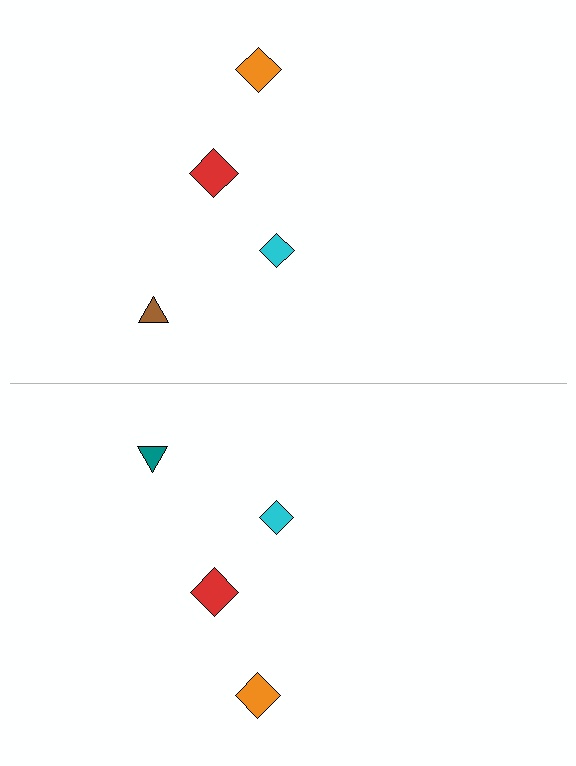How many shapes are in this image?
There are 8 shapes in this image.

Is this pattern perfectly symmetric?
No, the pattern is not perfectly symmetric. The teal triangle on the bottom side breaks the symmetry — its mirror counterpart is brown.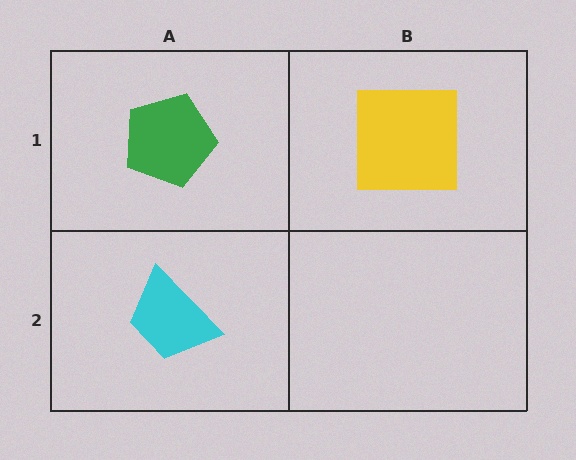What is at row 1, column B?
A yellow square.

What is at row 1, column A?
A green pentagon.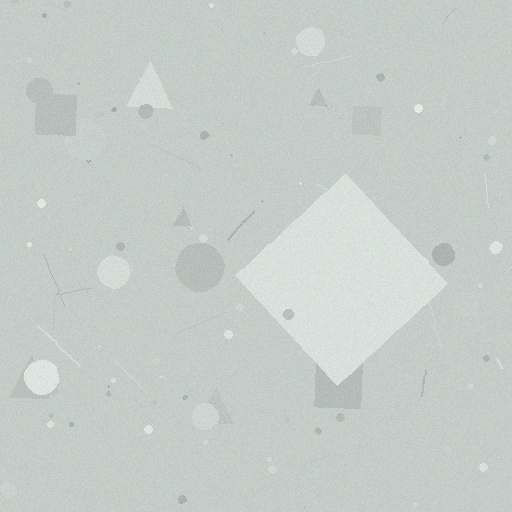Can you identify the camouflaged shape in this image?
The camouflaged shape is a diamond.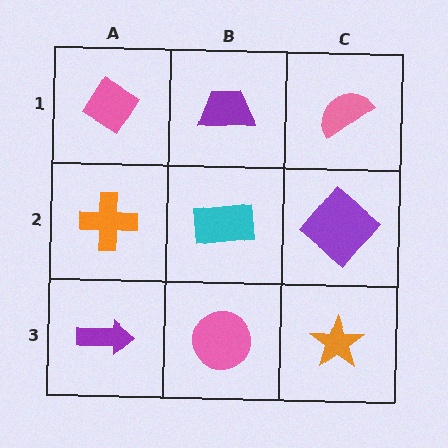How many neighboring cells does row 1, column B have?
3.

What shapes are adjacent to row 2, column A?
A pink diamond (row 1, column A), a purple arrow (row 3, column A), a cyan rectangle (row 2, column B).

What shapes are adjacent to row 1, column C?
A purple diamond (row 2, column C), a purple trapezoid (row 1, column B).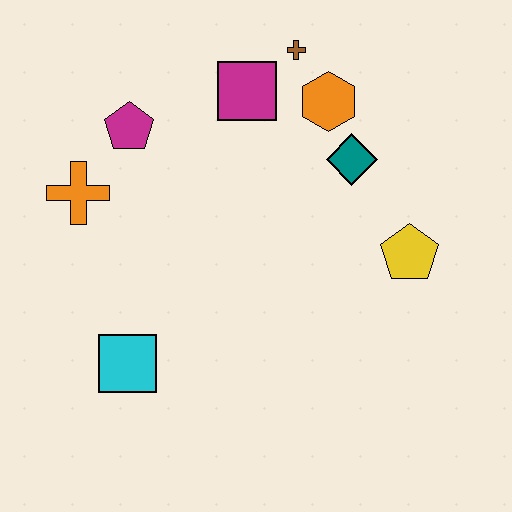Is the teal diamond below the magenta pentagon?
Yes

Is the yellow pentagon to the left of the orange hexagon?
No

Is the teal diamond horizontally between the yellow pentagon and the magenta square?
Yes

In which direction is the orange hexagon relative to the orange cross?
The orange hexagon is to the right of the orange cross.